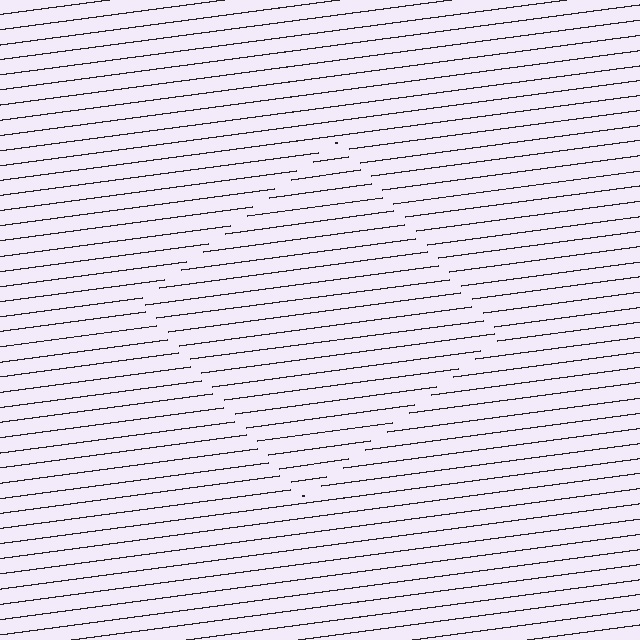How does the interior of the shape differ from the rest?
The interior of the shape contains the same grating, shifted by half a period — the contour is defined by the phase discontinuity where line-ends from the inner and outer gratings abut.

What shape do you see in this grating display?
An illusory square. The interior of the shape contains the same grating, shifted by half a period — the contour is defined by the phase discontinuity where line-ends from the inner and outer gratings abut.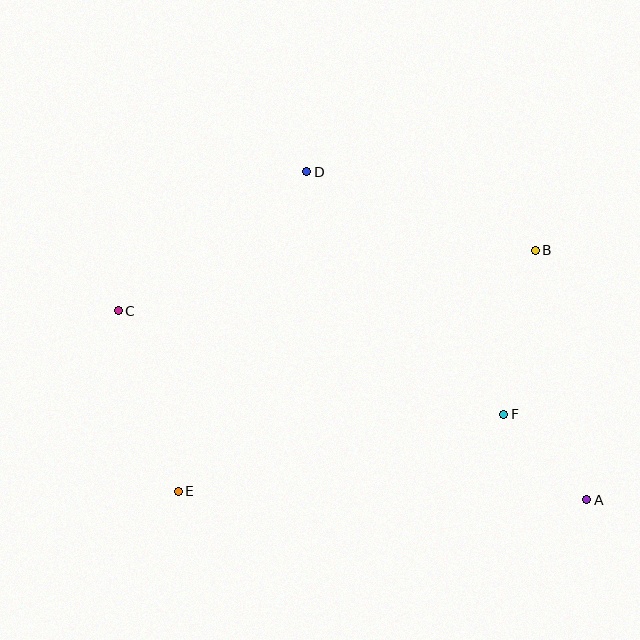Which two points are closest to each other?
Points A and F are closest to each other.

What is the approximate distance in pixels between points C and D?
The distance between C and D is approximately 234 pixels.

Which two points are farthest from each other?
Points A and C are farthest from each other.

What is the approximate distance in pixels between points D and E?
The distance between D and E is approximately 344 pixels.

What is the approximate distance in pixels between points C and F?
The distance between C and F is approximately 399 pixels.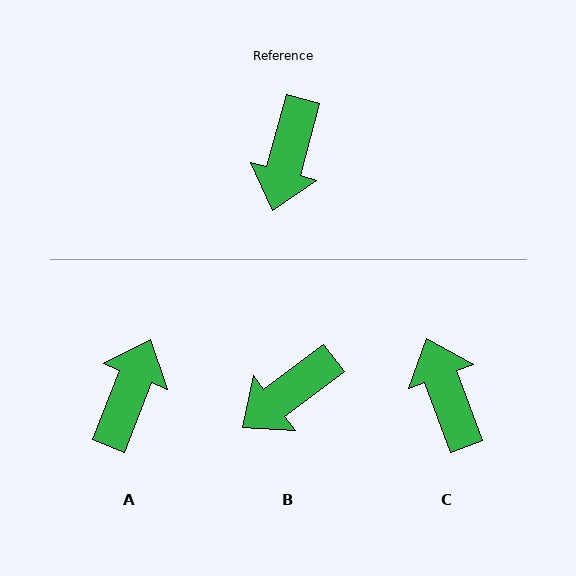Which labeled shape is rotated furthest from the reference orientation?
A, about 174 degrees away.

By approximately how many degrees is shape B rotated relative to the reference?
Approximately 38 degrees clockwise.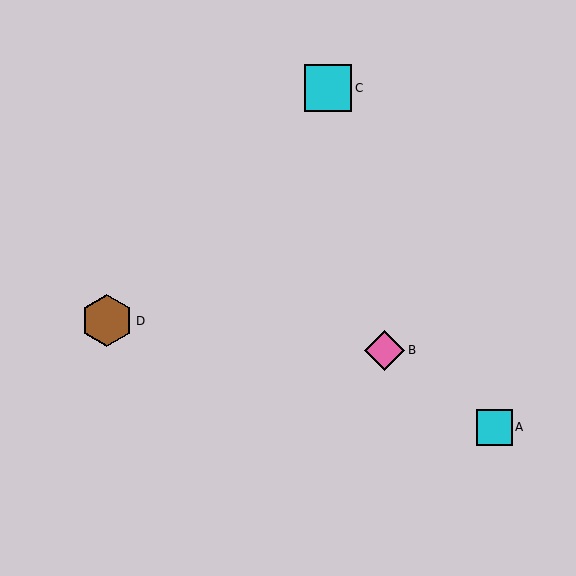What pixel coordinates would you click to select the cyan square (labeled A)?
Click at (494, 427) to select the cyan square A.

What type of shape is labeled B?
Shape B is a pink diamond.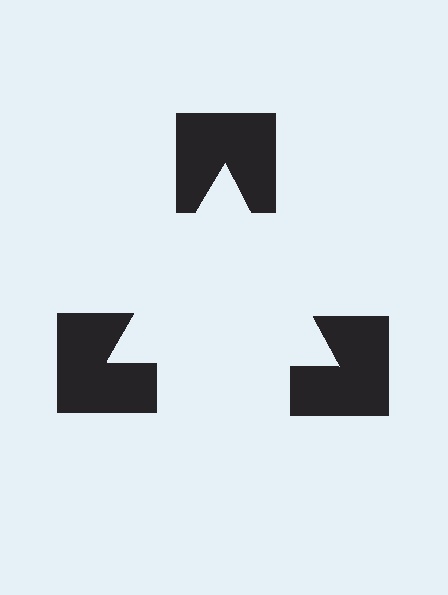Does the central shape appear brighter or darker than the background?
It typically appears slightly brighter than the background, even though no actual brightness change is drawn.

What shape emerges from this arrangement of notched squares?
An illusory triangle — its edges are inferred from the aligned wedge cuts in the notched squares, not physically drawn.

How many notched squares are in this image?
There are 3 — one at each vertex of the illusory triangle.